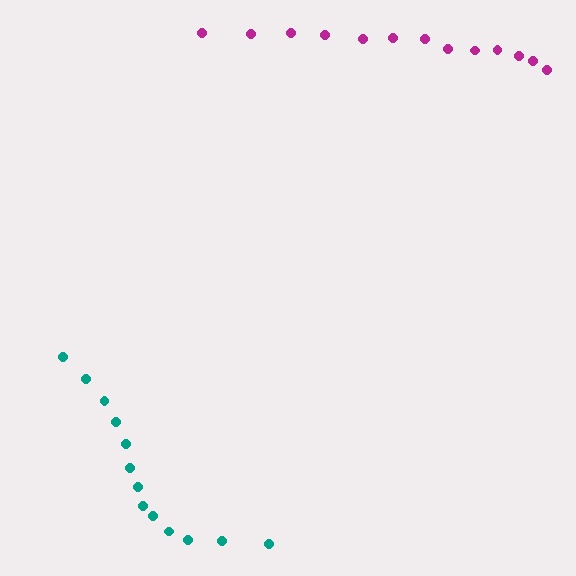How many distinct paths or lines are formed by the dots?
There are 2 distinct paths.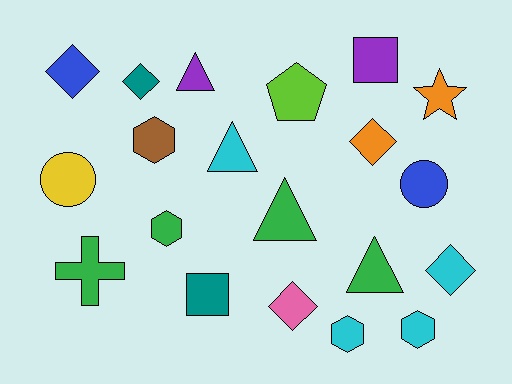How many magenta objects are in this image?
There are no magenta objects.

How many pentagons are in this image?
There is 1 pentagon.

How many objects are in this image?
There are 20 objects.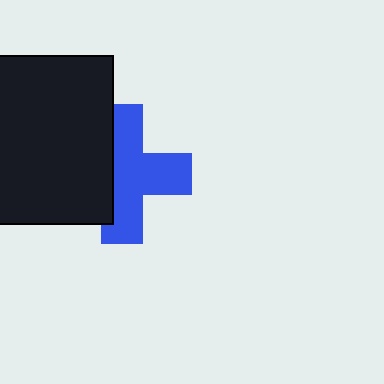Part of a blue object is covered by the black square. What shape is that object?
It is a cross.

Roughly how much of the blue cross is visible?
About half of it is visible (roughly 64%).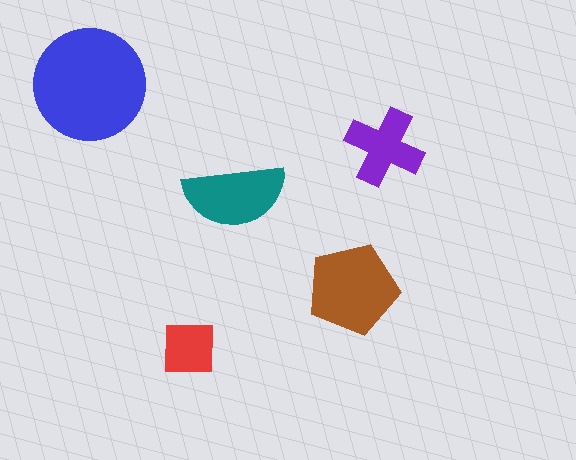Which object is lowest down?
The red square is bottommost.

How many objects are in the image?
There are 5 objects in the image.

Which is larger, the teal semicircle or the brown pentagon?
The brown pentagon.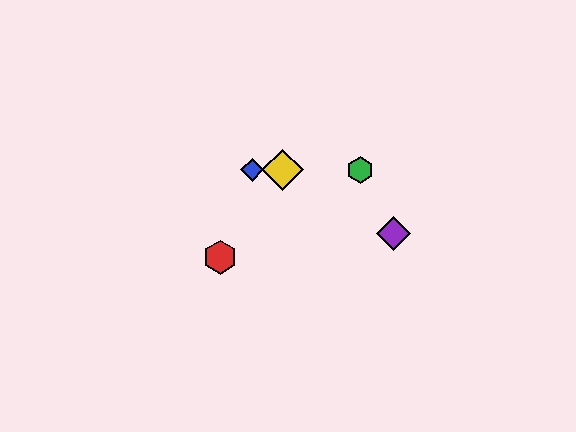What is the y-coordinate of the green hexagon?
The green hexagon is at y≈170.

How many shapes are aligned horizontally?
3 shapes (the blue diamond, the green hexagon, the yellow diamond) are aligned horizontally.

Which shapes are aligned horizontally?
The blue diamond, the green hexagon, the yellow diamond are aligned horizontally.